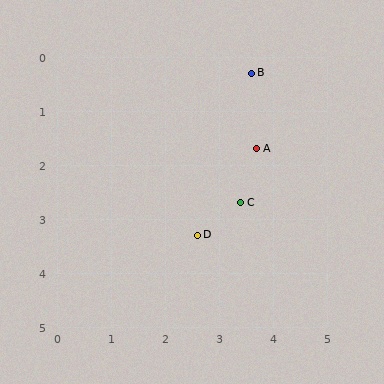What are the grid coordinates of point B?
Point B is at approximately (3.6, 0.3).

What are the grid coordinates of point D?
Point D is at approximately (2.6, 3.3).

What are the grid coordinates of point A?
Point A is at approximately (3.7, 1.7).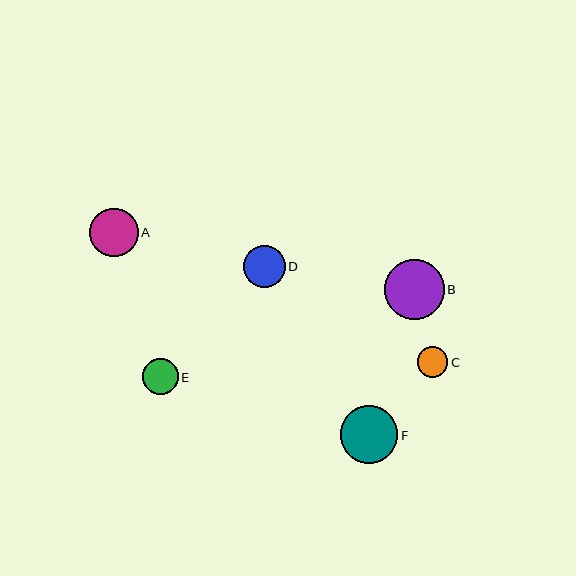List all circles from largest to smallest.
From largest to smallest: B, F, A, D, E, C.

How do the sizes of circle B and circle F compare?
Circle B and circle F are approximately the same size.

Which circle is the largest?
Circle B is the largest with a size of approximately 60 pixels.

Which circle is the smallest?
Circle C is the smallest with a size of approximately 30 pixels.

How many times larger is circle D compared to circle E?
Circle D is approximately 1.2 times the size of circle E.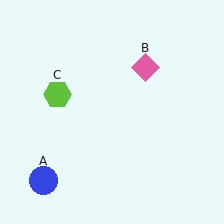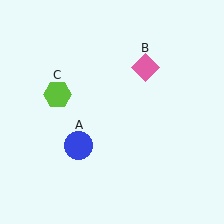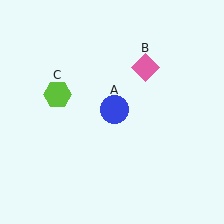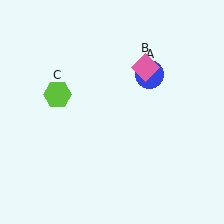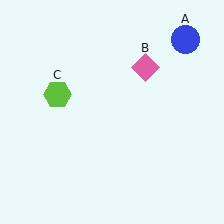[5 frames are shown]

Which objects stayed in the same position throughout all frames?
Pink diamond (object B) and lime hexagon (object C) remained stationary.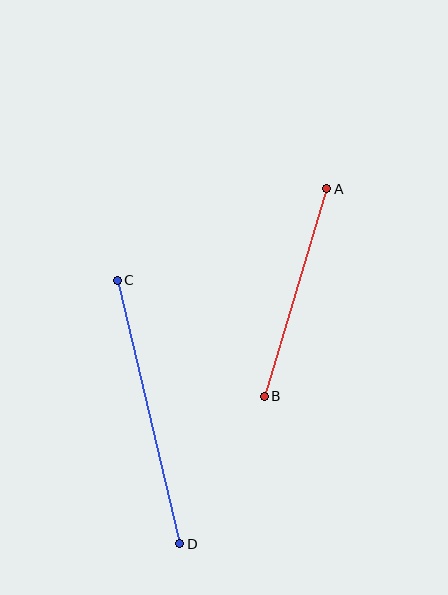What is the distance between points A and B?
The distance is approximately 217 pixels.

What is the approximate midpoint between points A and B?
The midpoint is at approximately (295, 293) pixels.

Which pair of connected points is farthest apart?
Points C and D are farthest apart.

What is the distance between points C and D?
The distance is approximately 271 pixels.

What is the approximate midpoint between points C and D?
The midpoint is at approximately (148, 412) pixels.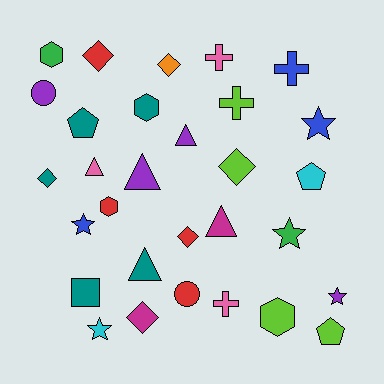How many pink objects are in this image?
There are 3 pink objects.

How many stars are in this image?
There are 5 stars.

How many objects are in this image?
There are 30 objects.